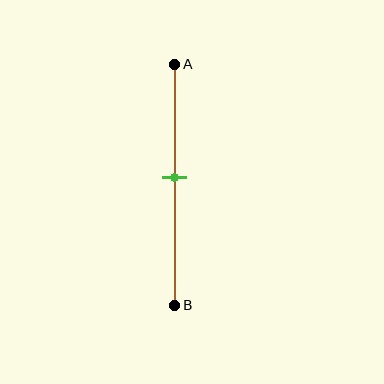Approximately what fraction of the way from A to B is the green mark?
The green mark is approximately 45% of the way from A to B.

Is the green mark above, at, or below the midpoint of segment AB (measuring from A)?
The green mark is above the midpoint of segment AB.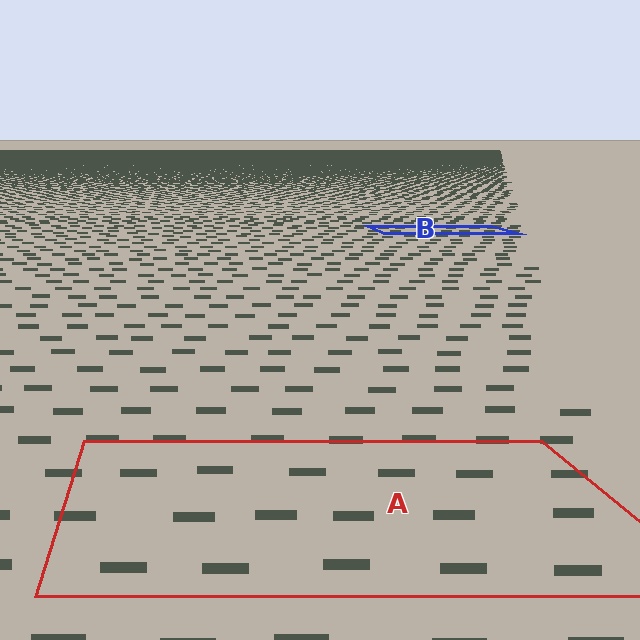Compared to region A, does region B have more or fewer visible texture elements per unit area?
Region B has more texture elements per unit area — they are packed more densely because it is farther away.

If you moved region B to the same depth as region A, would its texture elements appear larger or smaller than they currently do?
They would appear larger. At a closer depth, the same texture elements are projected at a bigger on-screen size.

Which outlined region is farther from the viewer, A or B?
Region B is farther from the viewer — the texture elements inside it appear smaller and more densely packed.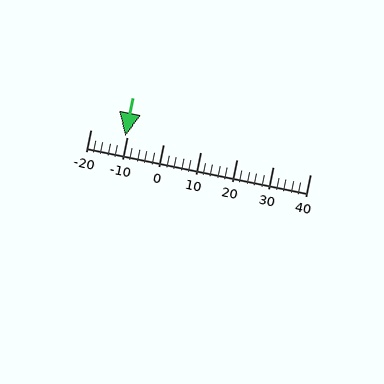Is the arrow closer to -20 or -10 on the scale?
The arrow is closer to -10.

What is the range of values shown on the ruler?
The ruler shows values from -20 to 40.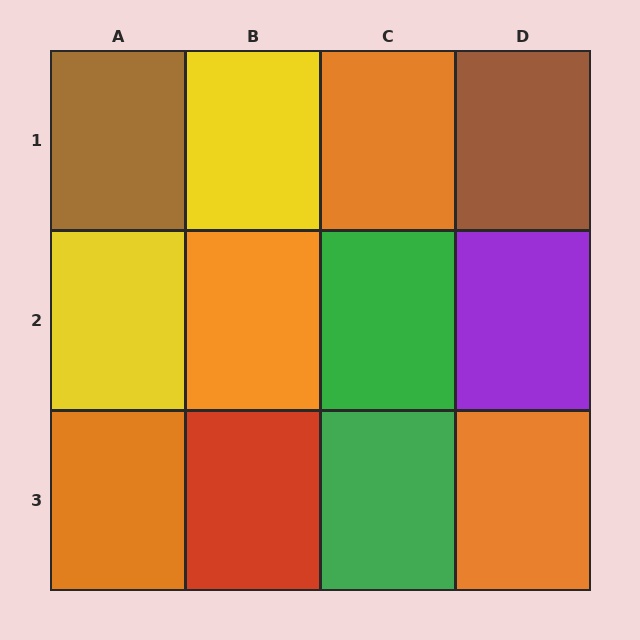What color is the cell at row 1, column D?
Brown.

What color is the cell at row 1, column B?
Yellow.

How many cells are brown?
2 cells are brown.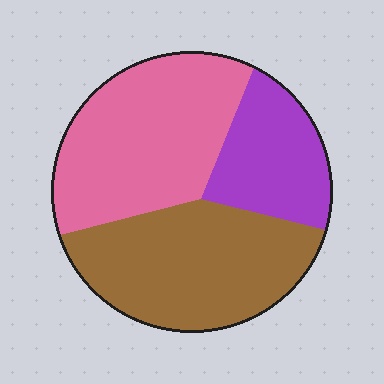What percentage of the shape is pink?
Pink takes up between a quarter and a half of the shape.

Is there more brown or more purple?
Brown.